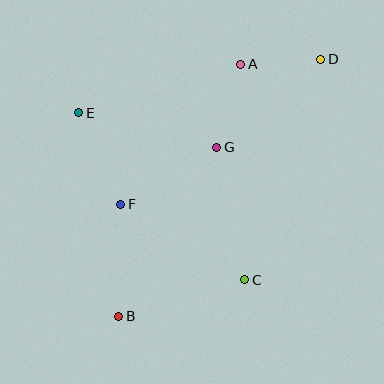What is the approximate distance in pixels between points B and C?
The distance between B and C is approximately 131 pixels.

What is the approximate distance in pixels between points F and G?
The distance between F and G is approximately 111 pixels.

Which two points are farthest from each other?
Points B and D are farthest from each other.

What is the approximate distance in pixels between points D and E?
The distance between D and E is approximately 248 pixels.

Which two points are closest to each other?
Points A and D are closest to each other.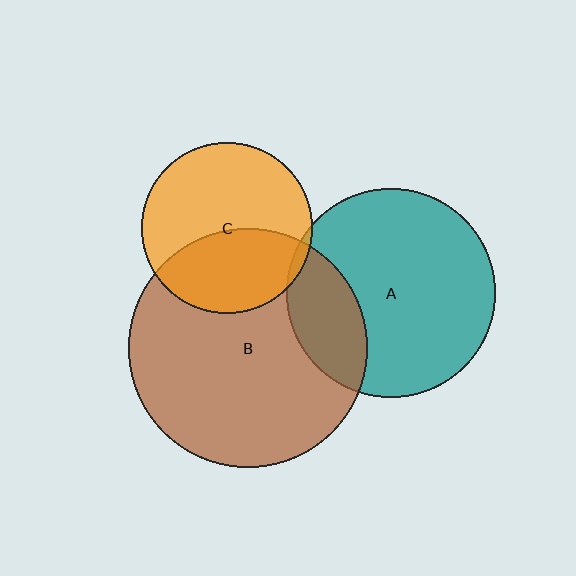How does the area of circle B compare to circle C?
Approximately 2.0 times.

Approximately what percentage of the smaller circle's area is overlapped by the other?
Approximately 25%.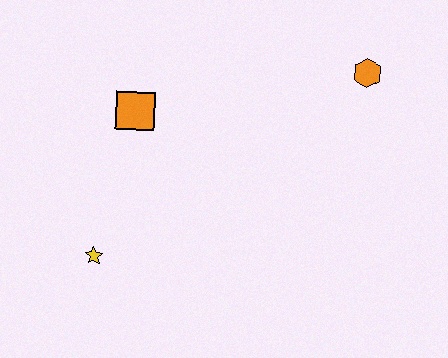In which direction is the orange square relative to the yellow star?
The orange square is above the yellow star.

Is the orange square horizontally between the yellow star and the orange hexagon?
Yes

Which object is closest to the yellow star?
The orange square is closest to the yellow star.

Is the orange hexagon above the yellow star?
Yes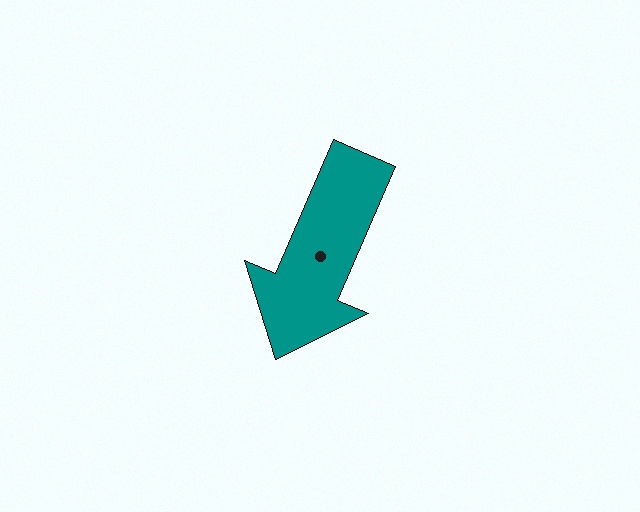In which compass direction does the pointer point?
Southwest.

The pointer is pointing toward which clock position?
Roughly 7 o'clock.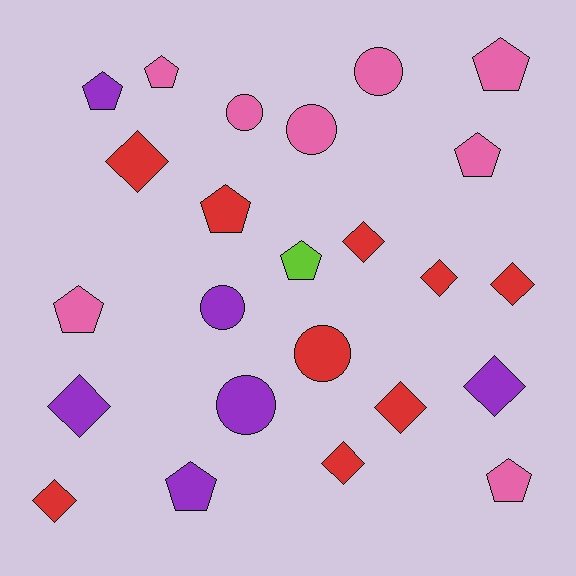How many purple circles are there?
There are 2 purple circles.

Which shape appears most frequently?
Diamond, with 9 objects.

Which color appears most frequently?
Red, with 9 objects.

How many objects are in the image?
There are 24 objects.